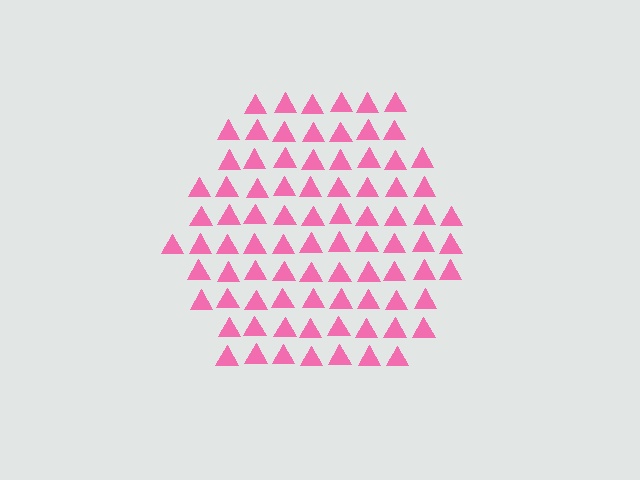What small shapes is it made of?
It is made of small triangles.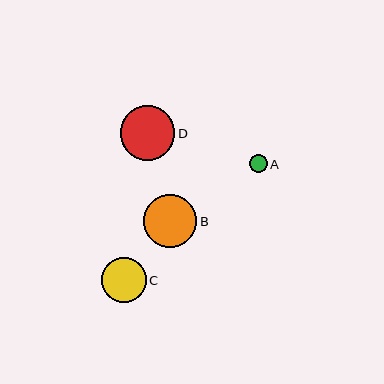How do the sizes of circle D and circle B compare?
Circle D and circle B are approximately the same size.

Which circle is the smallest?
Circle A is the smallest with a size of approximately 18 pixels.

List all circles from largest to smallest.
From largest to smallest: D, B, C, A.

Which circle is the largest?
Circle D is the largest with a size of approximately 55 pixels.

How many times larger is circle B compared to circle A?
Circle B is approximately 3.0 times the size of circle A.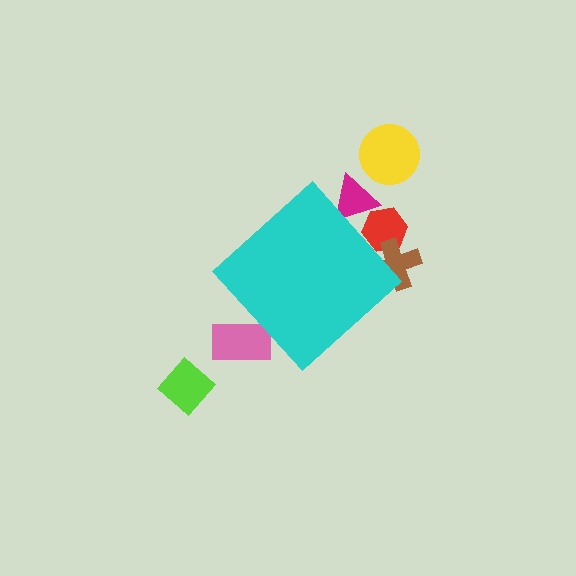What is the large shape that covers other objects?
A cyan diamond.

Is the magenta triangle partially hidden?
Yes, the magenta triangle is partially hidden behind the cyan diamond.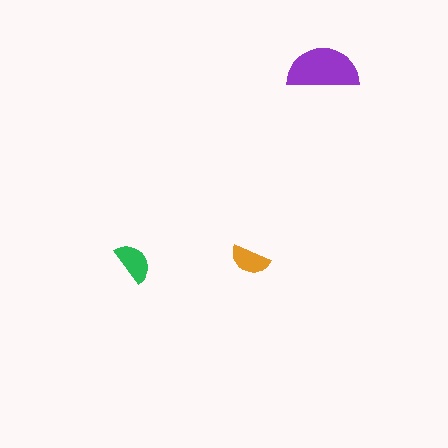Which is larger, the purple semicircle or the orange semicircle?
The purple one.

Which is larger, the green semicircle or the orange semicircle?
The green one.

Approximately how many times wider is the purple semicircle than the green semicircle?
About 1.5 times wider.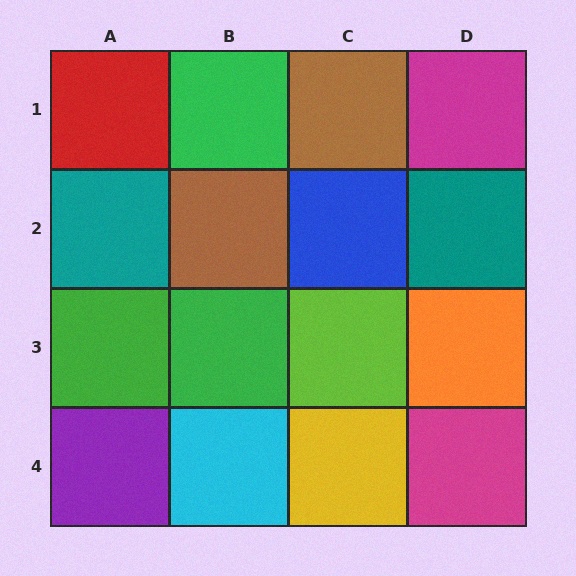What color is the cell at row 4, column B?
Cyan.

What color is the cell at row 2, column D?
Teal.